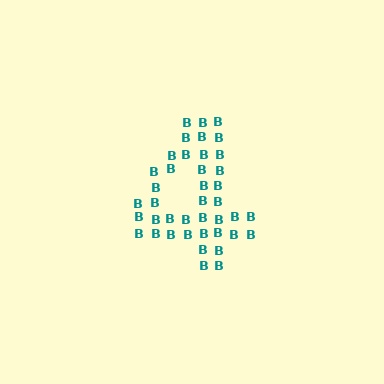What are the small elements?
The small elements are letter B's.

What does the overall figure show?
The overall figure shows the digit 4.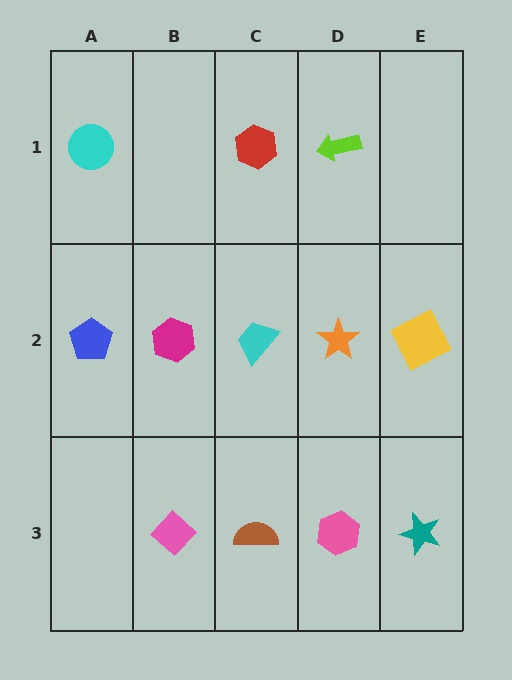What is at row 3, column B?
A pink diamond.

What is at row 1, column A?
A cyan circle.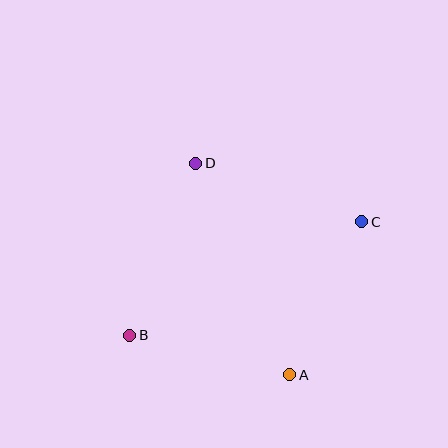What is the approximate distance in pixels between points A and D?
The distance between A and D is approximately 232 pixels.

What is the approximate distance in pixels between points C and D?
The distance between C and D is approximately 176 pixels.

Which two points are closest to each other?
Points A and B are closest to each other.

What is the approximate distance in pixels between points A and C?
The distance between A and C is approximately 169 pixels.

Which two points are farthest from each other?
Points B and C are farthest from each other.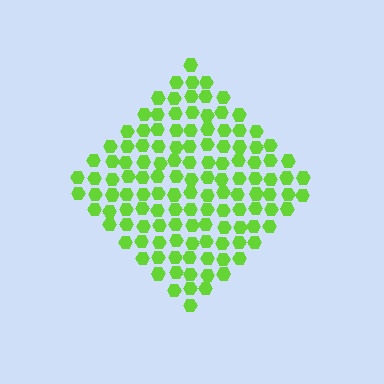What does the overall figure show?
The overall figure shows a diamond.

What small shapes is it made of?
It is made of small hexagons.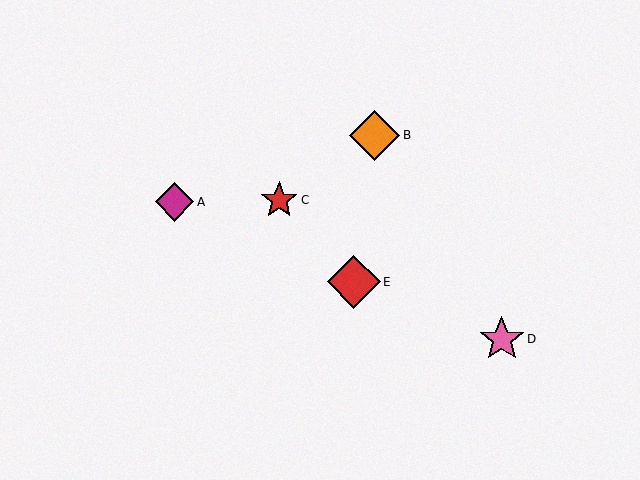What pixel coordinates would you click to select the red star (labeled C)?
Click at (279, 200) to select the red star C.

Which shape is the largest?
The red diamond (labeled E) is the largest.